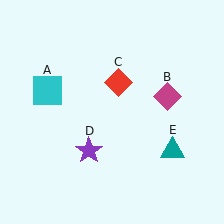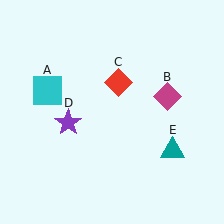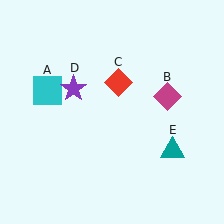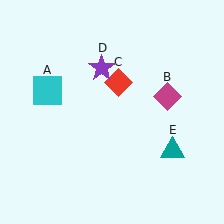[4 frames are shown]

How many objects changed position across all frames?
1 object changed position: purple star (object D).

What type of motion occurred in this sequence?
The purple star (object D) rotated clockwise around the center of the scene.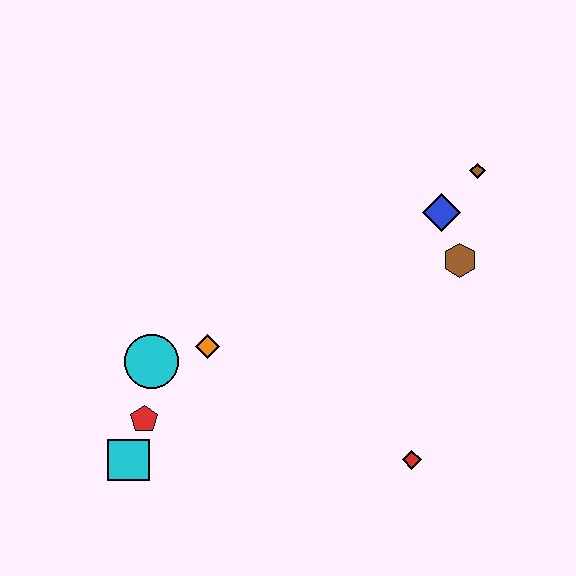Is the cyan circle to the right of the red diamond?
No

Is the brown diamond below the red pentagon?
No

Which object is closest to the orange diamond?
The cyan circle is closest to the orange diamond.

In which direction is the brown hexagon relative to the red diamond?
The brown hexagon is above the red diamond.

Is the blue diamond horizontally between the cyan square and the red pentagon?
No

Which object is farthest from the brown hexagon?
The cyan square is farthest from the brown hexagon.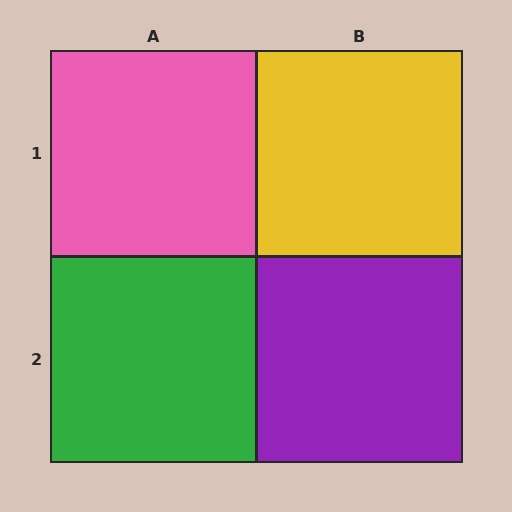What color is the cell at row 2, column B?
Purple.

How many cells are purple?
1 cell is purple.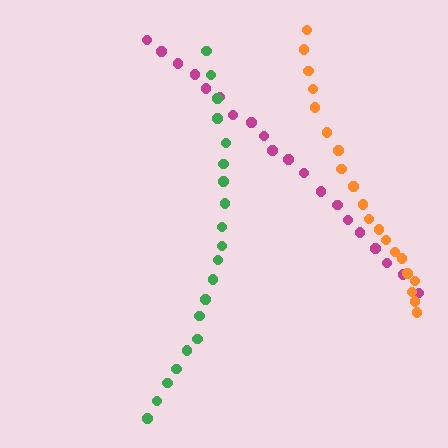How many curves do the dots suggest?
There are 3 distinct paths.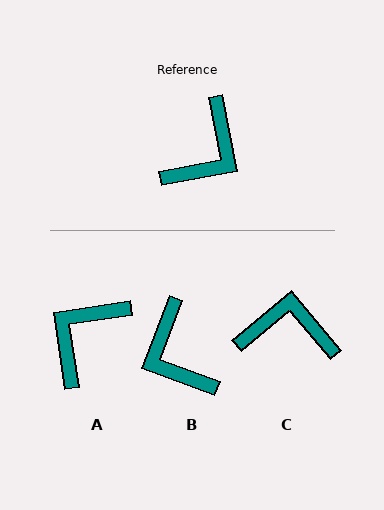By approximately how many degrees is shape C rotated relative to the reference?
Approximately 119 degrees counter-clockwise.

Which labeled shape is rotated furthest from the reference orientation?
A, about 178 degrees away.